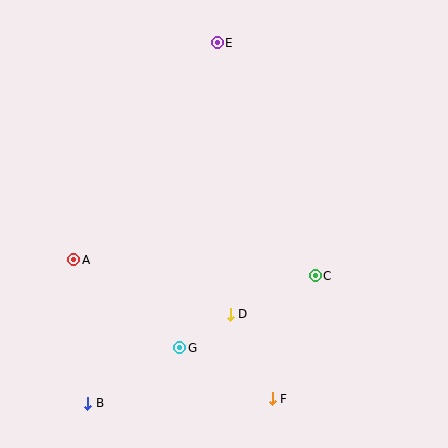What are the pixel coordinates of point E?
Point E is at (217, 43).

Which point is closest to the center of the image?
Point D at (230, 314) is closest to the center.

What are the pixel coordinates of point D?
Point D is at (230, 314).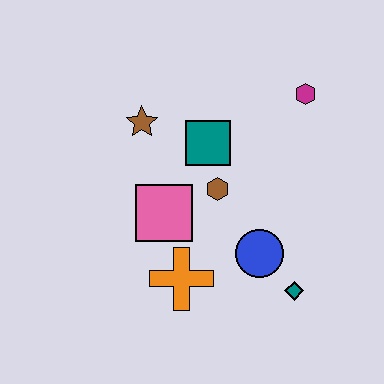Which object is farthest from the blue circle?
The brown star is farthest from the blue circle.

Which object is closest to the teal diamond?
The blue circle is closest to the teal diamond.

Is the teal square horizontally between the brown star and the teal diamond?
Yes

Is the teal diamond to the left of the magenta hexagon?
Yes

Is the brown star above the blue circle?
Yes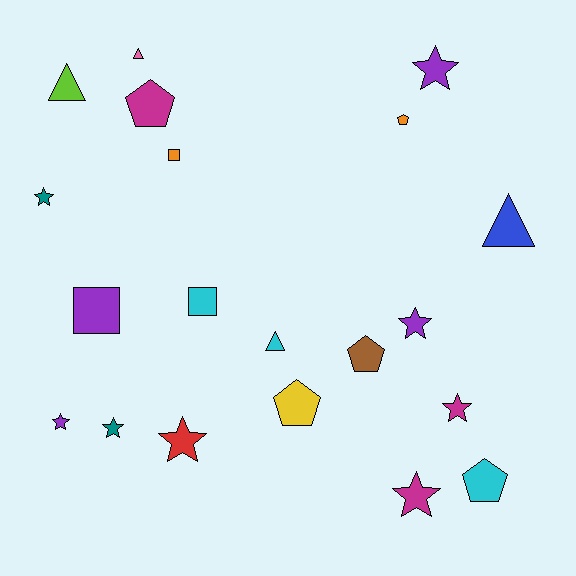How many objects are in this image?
There are 20 objects.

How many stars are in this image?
There are 8 stars.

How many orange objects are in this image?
There are 2 orange objects.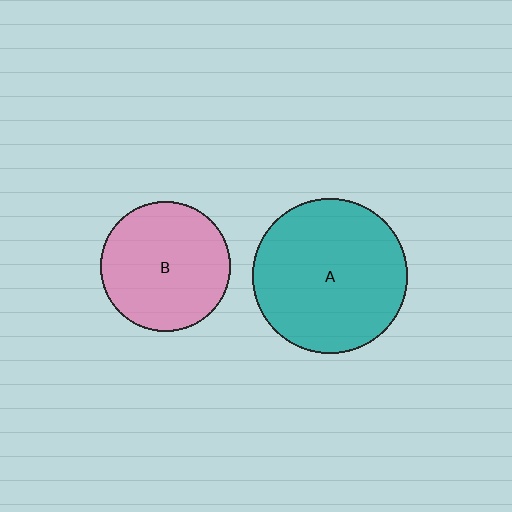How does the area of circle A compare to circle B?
Approximately 1.4 times.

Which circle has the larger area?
Circle A (teal).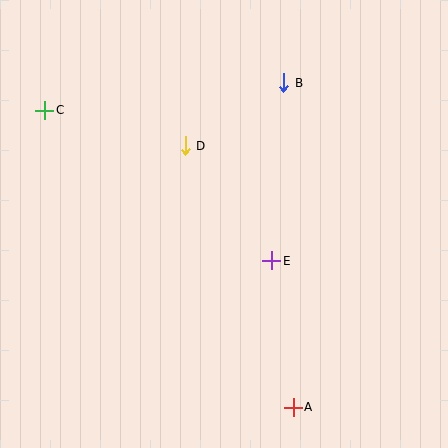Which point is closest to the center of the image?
Point E at (271, 261) is closest to the center.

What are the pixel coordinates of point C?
Point C is at (45, 110).